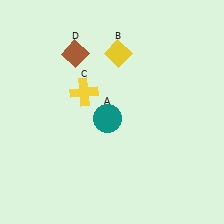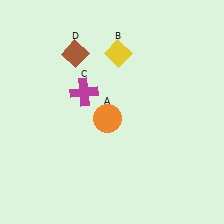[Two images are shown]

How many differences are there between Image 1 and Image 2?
There are 2 differences between the two images.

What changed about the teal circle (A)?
In Image 1, A is teal. In Image 2, it changed to orange.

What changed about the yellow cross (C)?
In Image 1, C is yellow. In Image 2, it changed to magenta.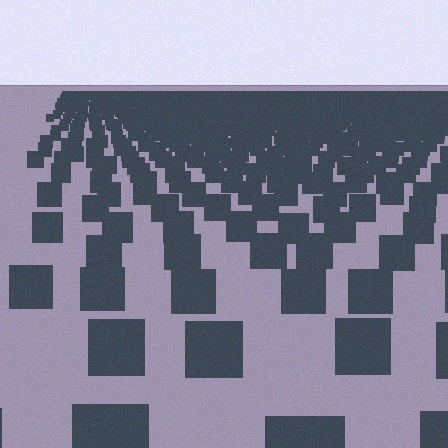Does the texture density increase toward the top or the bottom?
Density increases toward the top.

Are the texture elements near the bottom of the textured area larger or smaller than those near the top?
Larger. Near the bottom, elements are closer to the viewer and appear at a bigger on-screen size.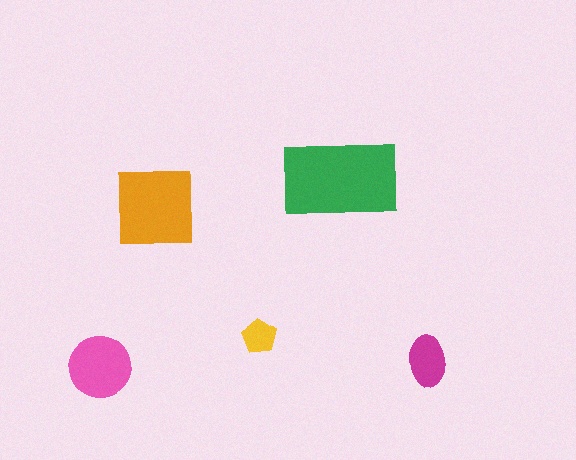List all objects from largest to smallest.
The green rectangle, the orange square, the pink circle, the magenta ellipse, the yellow pentagon.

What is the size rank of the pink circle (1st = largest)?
3rd.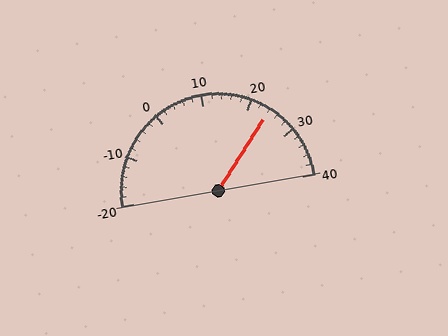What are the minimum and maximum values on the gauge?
The gauge ranges from -20 to 40.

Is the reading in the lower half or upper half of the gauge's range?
The reading is in the upper half of the range (-20 to 40).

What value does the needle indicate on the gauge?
The needle indicates approximately 24.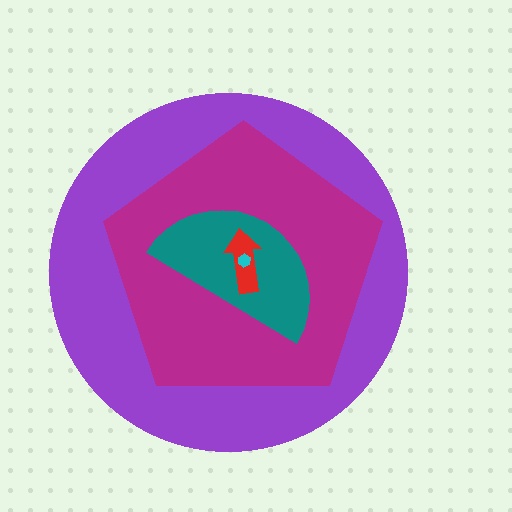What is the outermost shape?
The purple circle.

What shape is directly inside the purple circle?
The magenta pentagon.